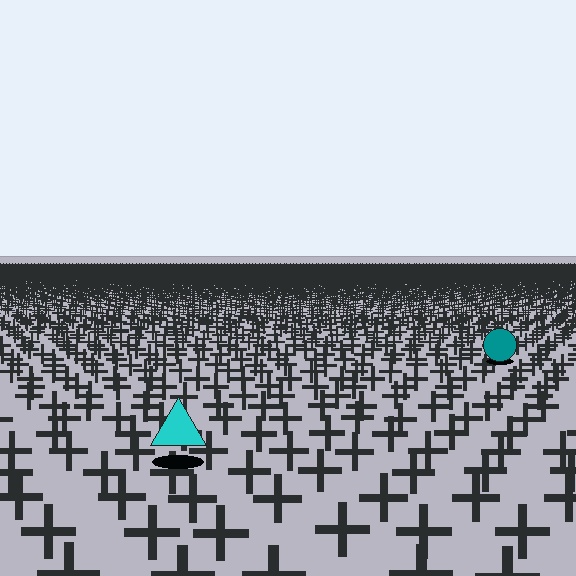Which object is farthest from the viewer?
The teal circle is farthest from the viewer. It appears smaller and the ground texture around it is denser.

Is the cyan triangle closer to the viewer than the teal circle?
Yes. The cyan triangle is closer — you can tell from the texture gradient: the ground texture is coarser near it.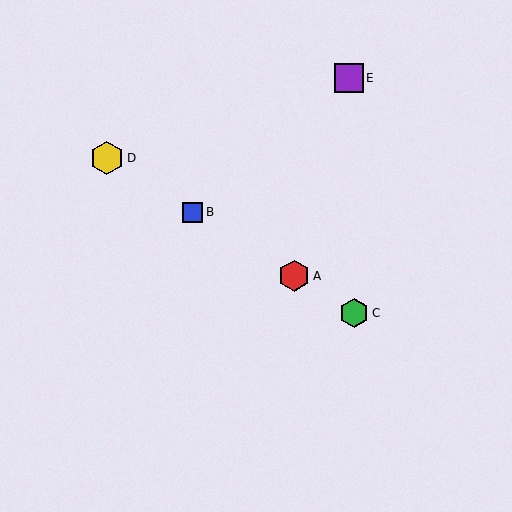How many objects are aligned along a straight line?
4 objects (A, B, C, D) are aligned along a straight line.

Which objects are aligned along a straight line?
Objects A, B, C, D are aligned along a straight line.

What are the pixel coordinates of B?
Object B is at (193, 212).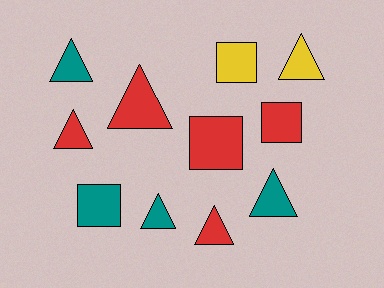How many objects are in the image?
There are 11 objects.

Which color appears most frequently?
Red, with 5 objects.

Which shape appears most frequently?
Triangle, with 7 objects.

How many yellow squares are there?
There is 1 yellow square.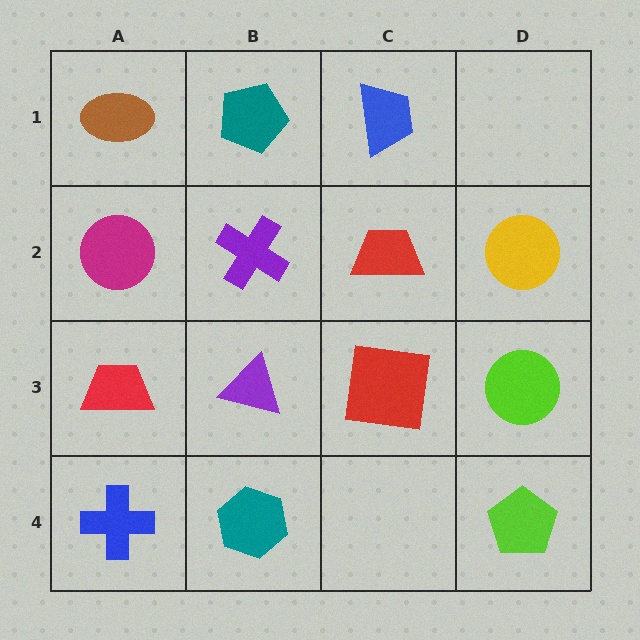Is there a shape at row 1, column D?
No, that cell is empty.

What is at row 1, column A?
A brown ellipse.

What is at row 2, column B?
A purple cross.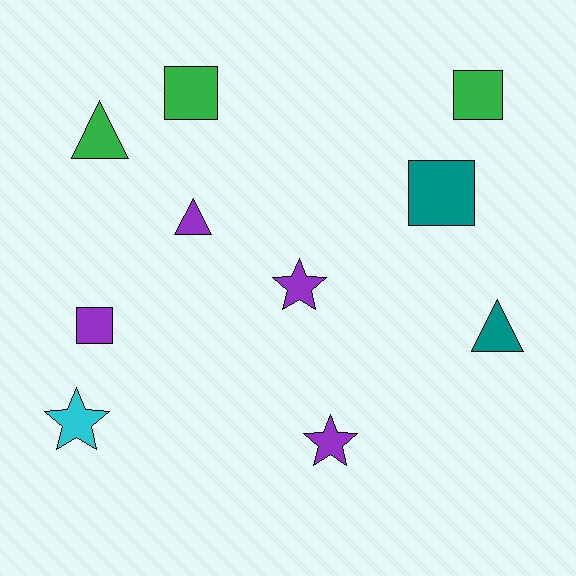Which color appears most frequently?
Purple, with 4 objects.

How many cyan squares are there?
There are no cyan squares.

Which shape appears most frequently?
Square, with 4 objects.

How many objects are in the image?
There are 10 objects.